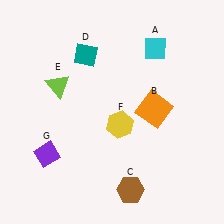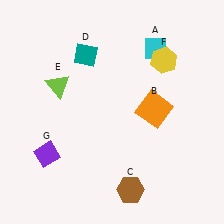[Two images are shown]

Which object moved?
The yellow hexagon (F) moved up.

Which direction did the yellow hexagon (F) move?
The yellow hexagon (F) moved up.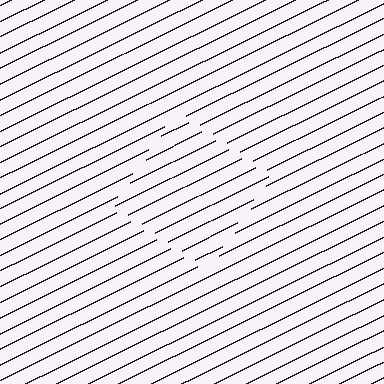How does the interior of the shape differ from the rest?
The interior of the shape contains the same grating, shifted by half a period — the contour is defined by the phase discontinuity where line-ends from the inner and outer gratings abut.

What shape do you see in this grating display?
An illusory square. The interior of the shape contains the same grating, shifted by half a period — the contour is defined by the phase discontinuity where line-ends from the inner and outer gratings abut.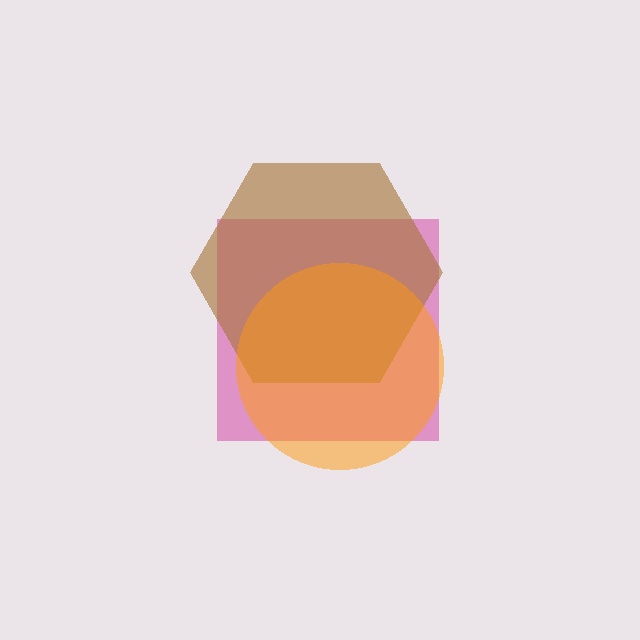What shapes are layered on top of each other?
The layered shapes are: a magenta square, a brown hexagon, an orange circle.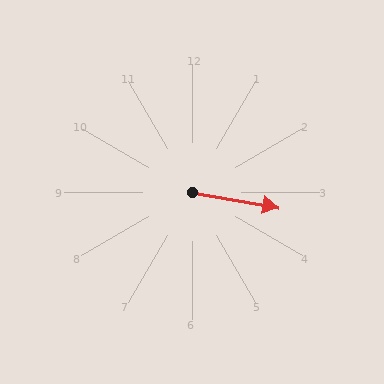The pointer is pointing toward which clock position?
Roughly 3 o'clock.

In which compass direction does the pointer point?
East.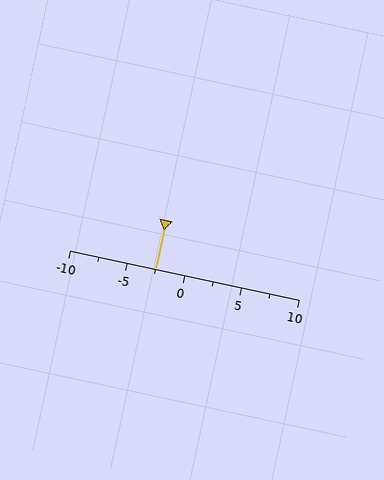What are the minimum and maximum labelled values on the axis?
The axis runs from -10 to 10.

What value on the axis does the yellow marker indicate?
The marker indicates approximately -2.5.